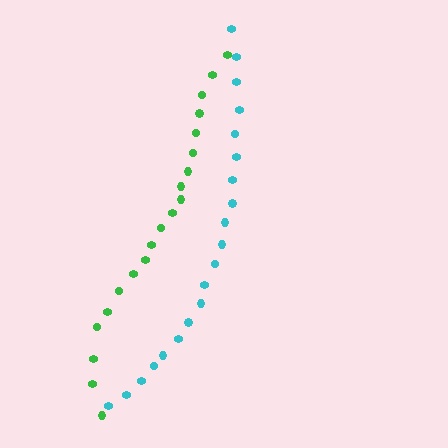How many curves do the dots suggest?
There are 2 distinct paths.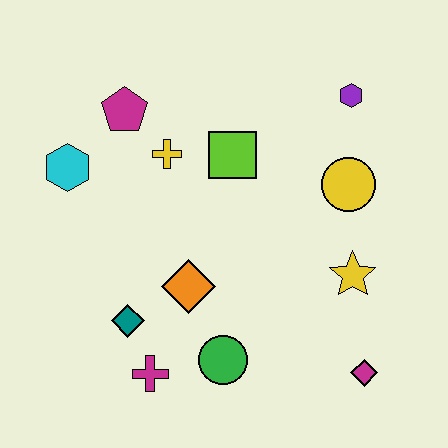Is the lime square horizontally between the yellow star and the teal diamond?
Yes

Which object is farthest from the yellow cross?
The magenta diamond is farthest from the yellow cross.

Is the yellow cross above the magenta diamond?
Yes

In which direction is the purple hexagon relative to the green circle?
The purple hexagon is above the green circle.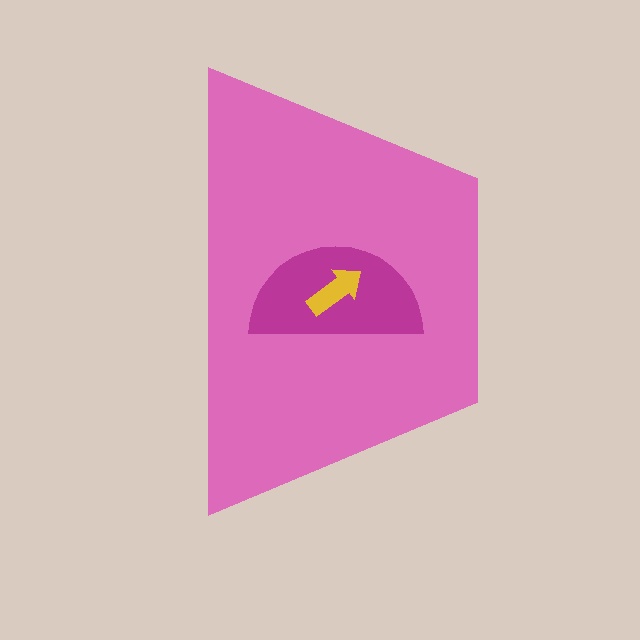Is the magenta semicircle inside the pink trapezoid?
Yes.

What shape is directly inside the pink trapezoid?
The magenta semicircle.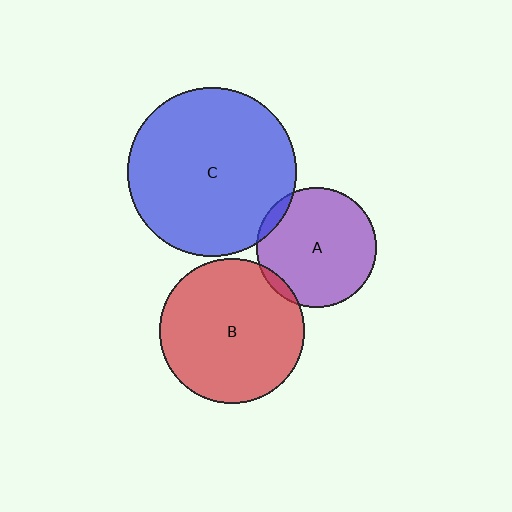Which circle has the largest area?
Circle C (blue).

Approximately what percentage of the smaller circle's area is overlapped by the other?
Approximately 5%.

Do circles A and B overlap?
Yes.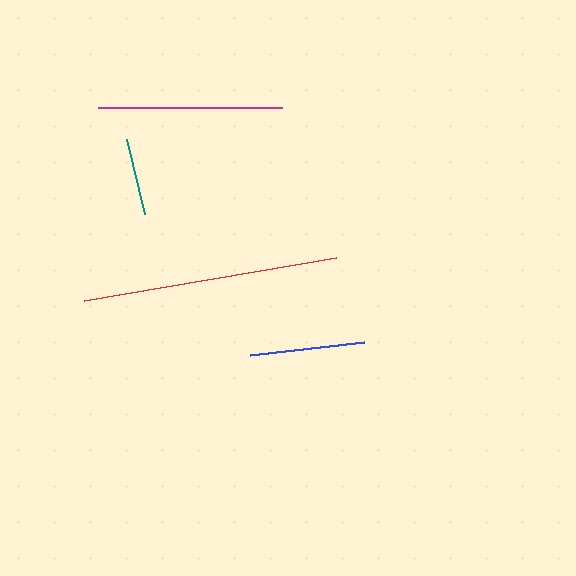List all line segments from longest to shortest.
From longest to shortest: red, magenta, blue, teal.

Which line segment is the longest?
The red line is the longest at approximately 256 pixels.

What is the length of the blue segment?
The blue segment is approximately 115 pixels long.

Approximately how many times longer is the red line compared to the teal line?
The red line is approximately 3.3 times the length of the teal line.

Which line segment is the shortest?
The teal line is the shortest at approximately 77 pixels.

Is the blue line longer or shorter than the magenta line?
The magenta line is longer than the blue line.